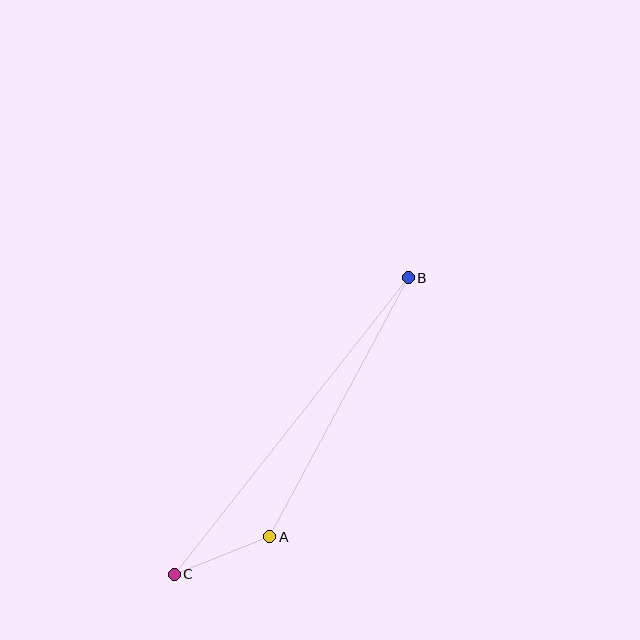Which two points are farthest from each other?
Points B and C are farthest from each other.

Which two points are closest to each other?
Points A and C are closest to each other.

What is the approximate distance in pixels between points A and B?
The distance between A and B is approximately 294 pixels.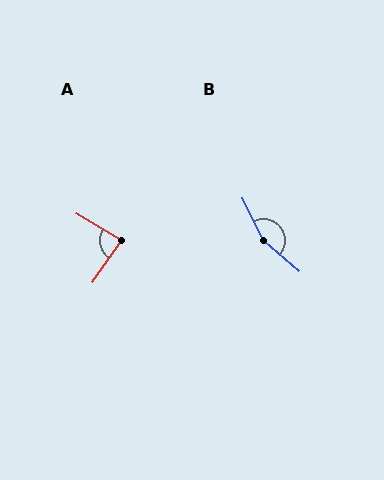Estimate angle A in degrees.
Approximately 86 degrees.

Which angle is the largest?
B, at approximately 157 degrees.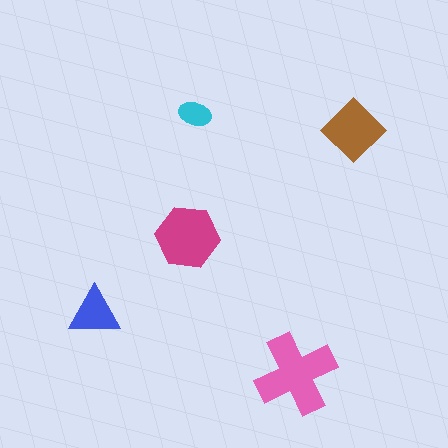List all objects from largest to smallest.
The pink cross, the magenta hexagon, the brown diamond, the blue triangle, the cyan ellipse.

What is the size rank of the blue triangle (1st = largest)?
4th.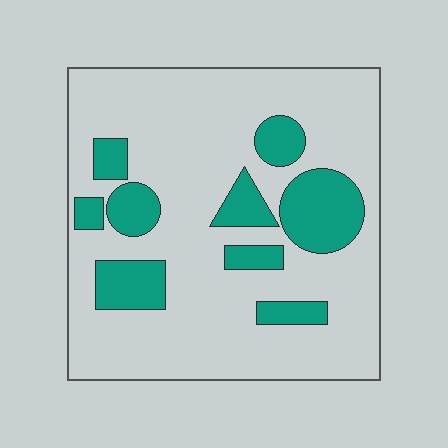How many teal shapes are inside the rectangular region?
9.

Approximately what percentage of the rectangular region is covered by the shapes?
Approximately 20%.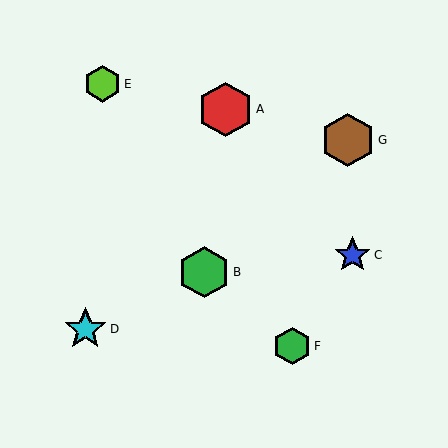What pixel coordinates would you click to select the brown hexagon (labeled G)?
Click at (348, 140) to select the brown hexagon G.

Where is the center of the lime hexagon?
The center of the lime hexagon is at (102, 84).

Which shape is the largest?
The red hexagon (labeled A) is the largest.